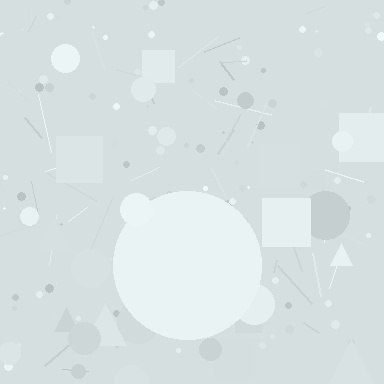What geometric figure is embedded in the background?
A circle is embedded in the background.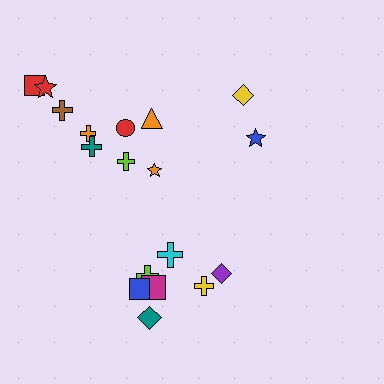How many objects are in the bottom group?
There are 7 objects.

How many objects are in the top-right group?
There are 3 objects.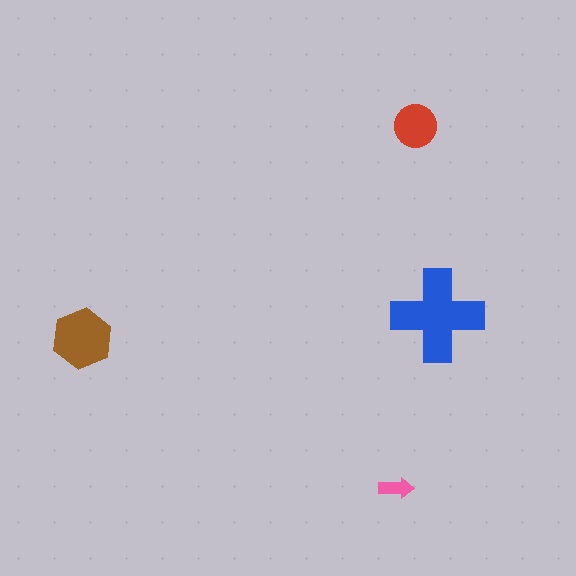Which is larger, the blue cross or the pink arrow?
The blue cross.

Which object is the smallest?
The pink arrow.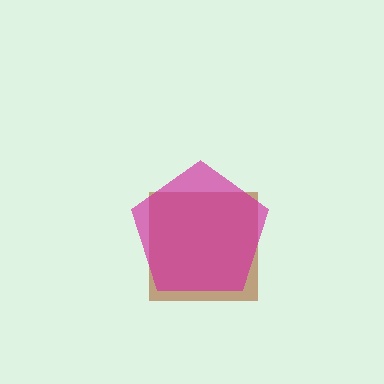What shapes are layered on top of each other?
The layered shapes are: a brown square, a magenta pentagon.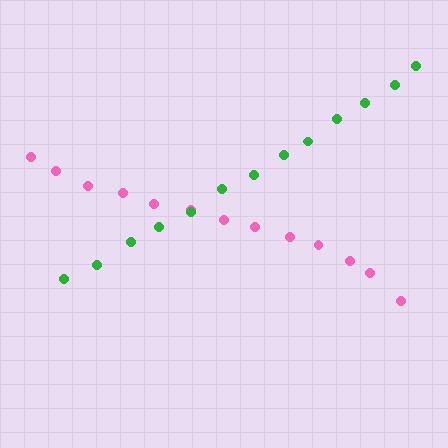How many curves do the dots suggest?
There are 2 distinct paths.